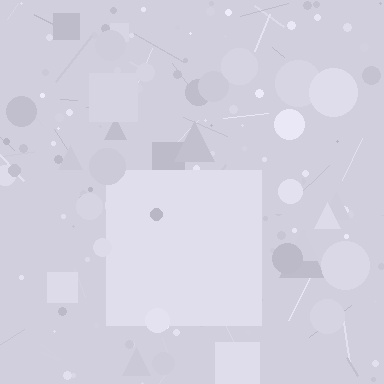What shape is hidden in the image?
A square is hidden in the image.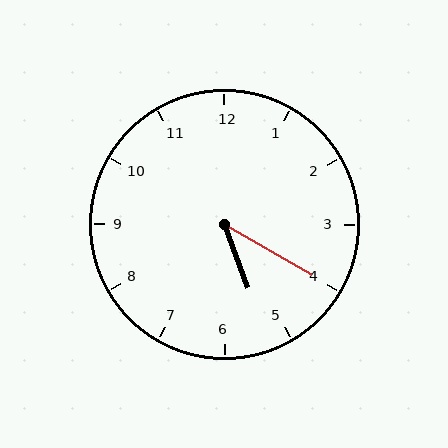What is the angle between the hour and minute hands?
Approximately 40 degrees.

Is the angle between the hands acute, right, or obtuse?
It is acute.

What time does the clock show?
5:20.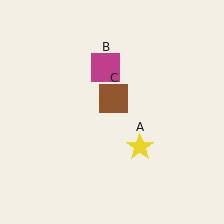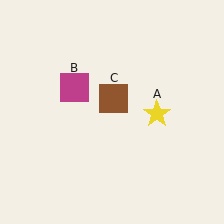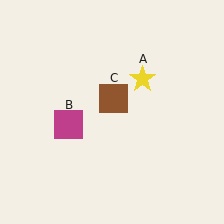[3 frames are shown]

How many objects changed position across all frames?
2 objects changed position: yellow star (object A), magenta square (object B).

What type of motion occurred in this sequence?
The yellow star (object A), magenta square (object B) rotated counterclockwise around the center of the scene.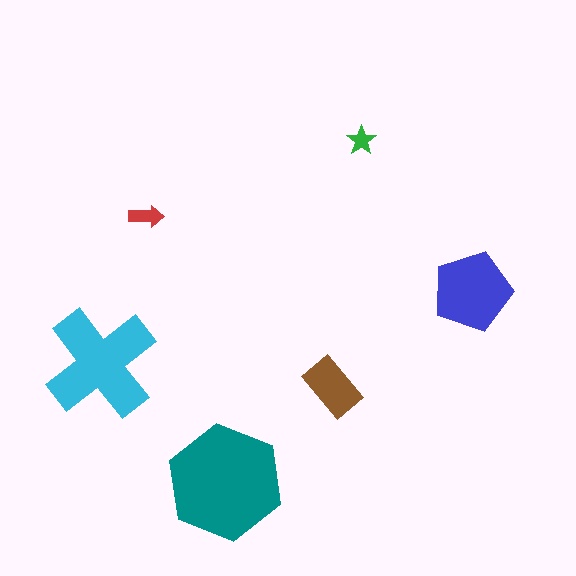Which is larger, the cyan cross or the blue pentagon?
The cyan cross.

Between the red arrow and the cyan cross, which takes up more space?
The cyan cross.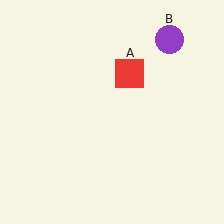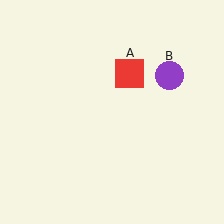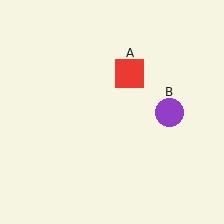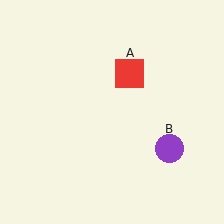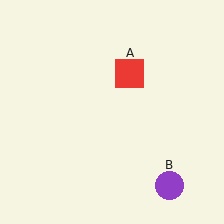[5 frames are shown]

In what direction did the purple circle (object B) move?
The purple circle (object B) moved down.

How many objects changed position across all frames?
1 object changed position: purple circle (object B).